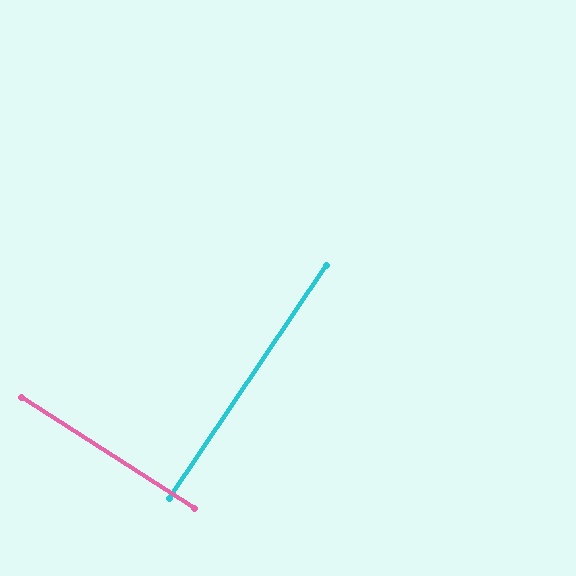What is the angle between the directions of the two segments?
Approximately 89 degrees.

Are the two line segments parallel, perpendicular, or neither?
Perpendicular — they meet at approximately 89°.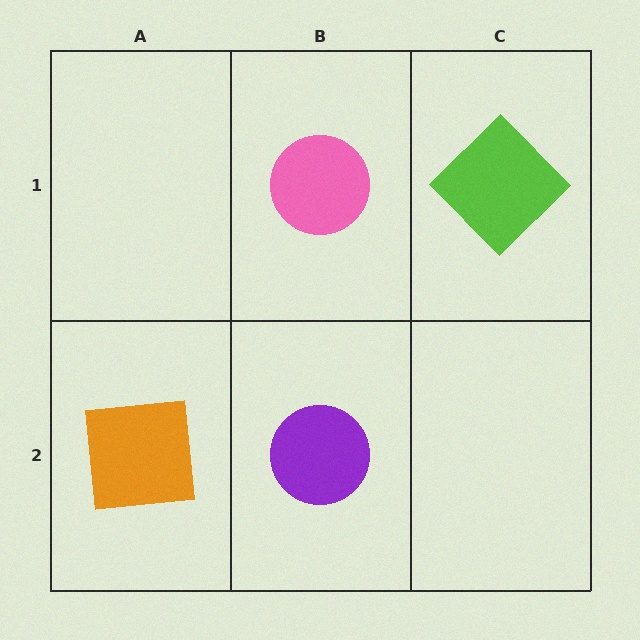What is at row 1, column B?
A pink circle.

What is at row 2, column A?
An orange square.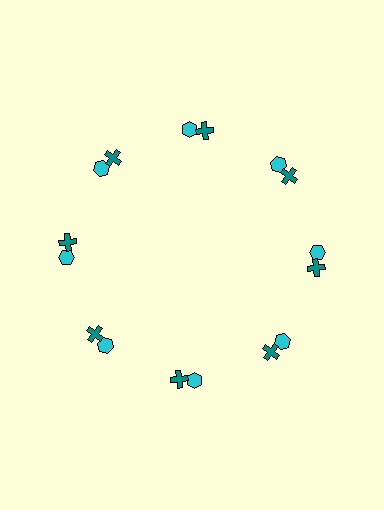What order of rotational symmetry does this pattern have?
This pattern has 8-fold rotational symmetry.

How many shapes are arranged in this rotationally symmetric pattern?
There are 16 shapes, arranged in 8 groups of 2.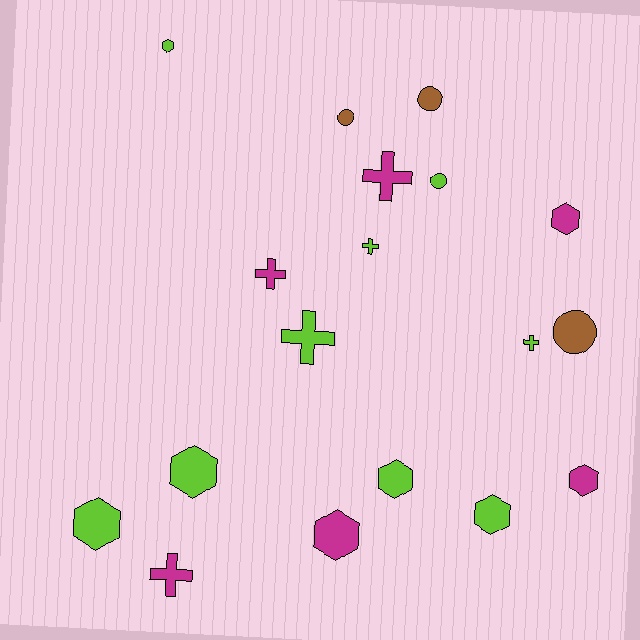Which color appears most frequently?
Lime, with 9 objects.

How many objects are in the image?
There are 18 objects.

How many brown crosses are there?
There are no brown crosses.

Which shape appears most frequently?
Hexagon, with 8 objects.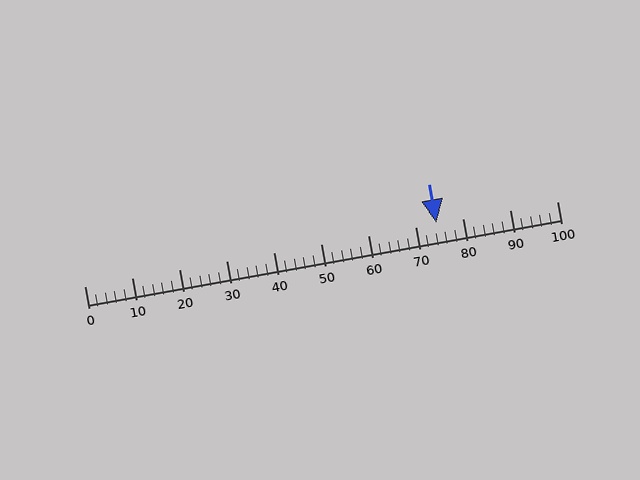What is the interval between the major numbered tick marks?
The major tick marks are spaced 10 units apart.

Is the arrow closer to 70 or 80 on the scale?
The arrow is closer to 70.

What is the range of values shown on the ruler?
The ruler shows values from 0 to 100.